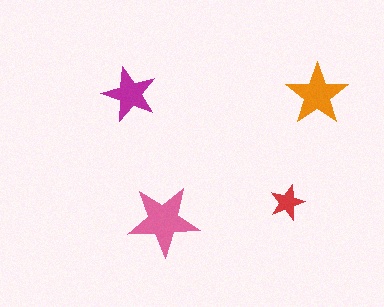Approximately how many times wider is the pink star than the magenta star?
About 1.5 times wider.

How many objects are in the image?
There are 4 objects in the image.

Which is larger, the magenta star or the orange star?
The orange one.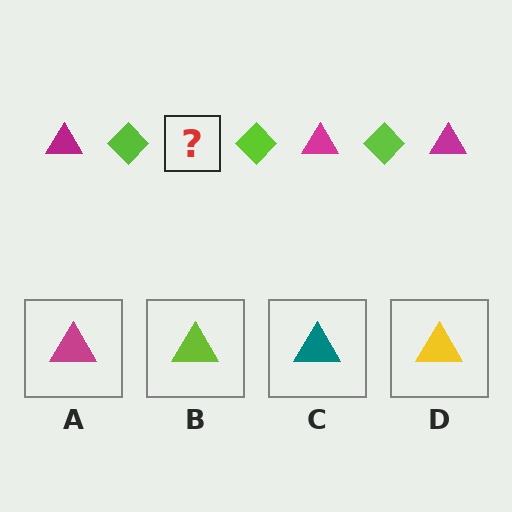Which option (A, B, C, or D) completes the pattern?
A.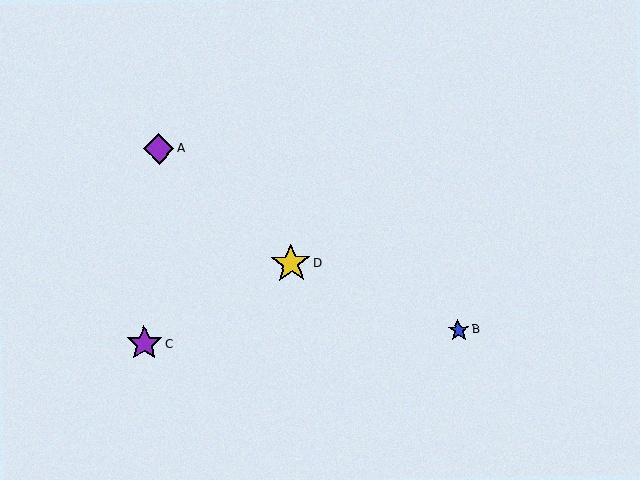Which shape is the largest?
The yellow star (labeled D) is the largest.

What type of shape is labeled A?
Shape A is a purple diamond.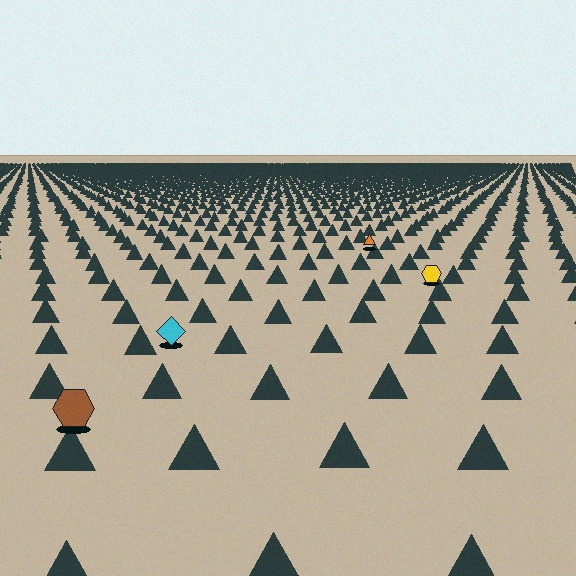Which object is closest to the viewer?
The brown hexagon is closest. The texture marks near it are larger and more spread out.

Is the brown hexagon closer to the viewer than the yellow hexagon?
Yes. The brown hexagon is closer — you can tell from the texture gradient: the ground texture is coarser near it.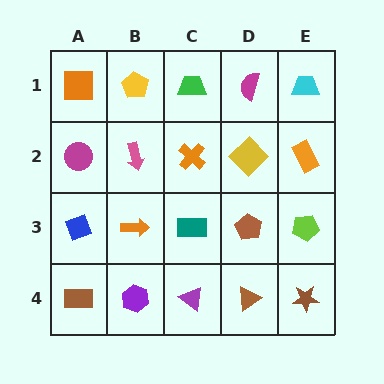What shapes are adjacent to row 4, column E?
A lime pentagon (row 3, column E), a brown triangle (row 4, column D).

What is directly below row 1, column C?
An orange cross.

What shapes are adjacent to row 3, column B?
A pink arrow (row 2, column B), a purple hexagon (row 4, column B), a blue diamond (row 3, column A), a teal rectangle (row 3, column C).